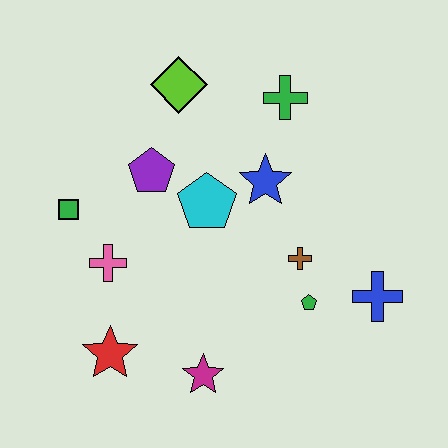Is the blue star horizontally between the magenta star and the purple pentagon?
No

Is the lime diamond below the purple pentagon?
No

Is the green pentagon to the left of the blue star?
No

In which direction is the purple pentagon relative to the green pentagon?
The purple pentagon is to the left of the green pentagon.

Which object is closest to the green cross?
The blue star is closest to the green cross.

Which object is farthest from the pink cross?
The blue cross is farthest from the pink cross.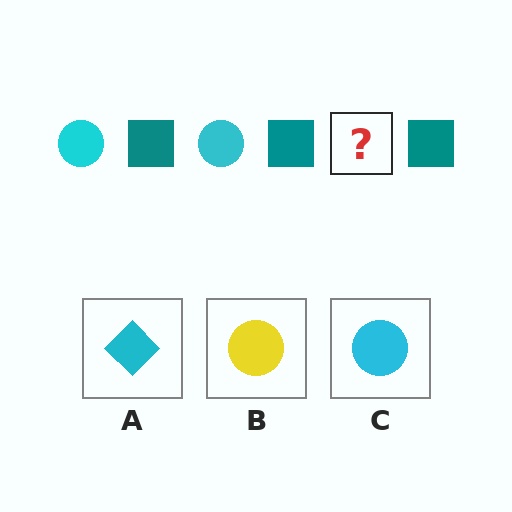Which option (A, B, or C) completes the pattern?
C.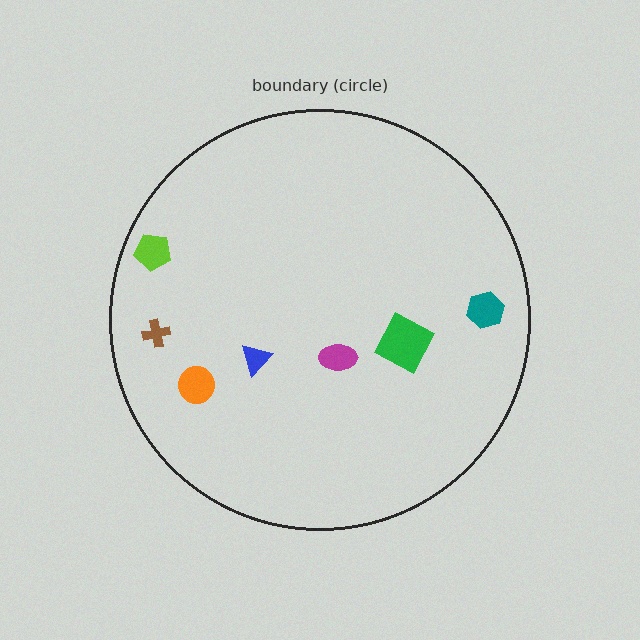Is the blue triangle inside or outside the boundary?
Inside.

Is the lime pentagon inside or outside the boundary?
Inside.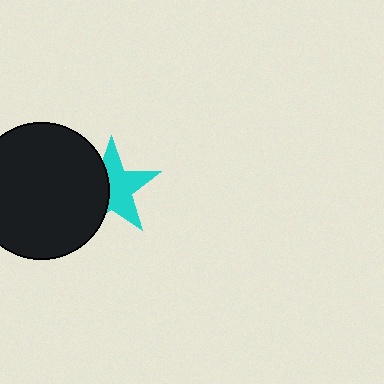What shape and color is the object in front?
The object in front is a black circle.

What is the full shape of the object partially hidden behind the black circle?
The partially hidden object is a cyan star.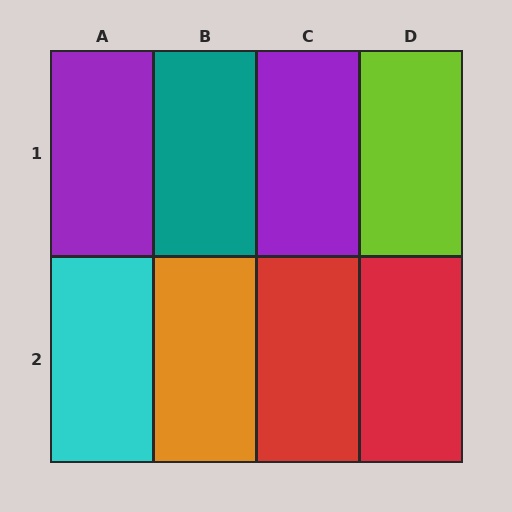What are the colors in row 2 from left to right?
Cyan, orange, red, red.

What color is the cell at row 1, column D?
Lime.